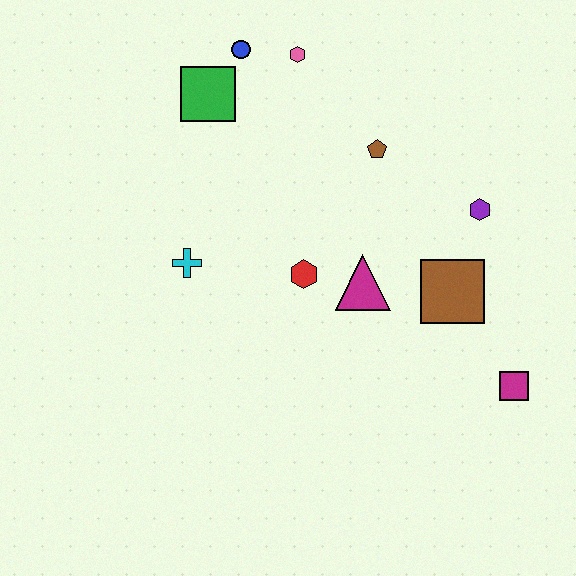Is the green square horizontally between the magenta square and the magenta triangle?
No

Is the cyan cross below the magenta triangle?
No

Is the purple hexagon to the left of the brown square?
No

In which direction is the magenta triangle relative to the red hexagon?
The magenta triangle is to the right of the red hexagon.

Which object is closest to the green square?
The blue circle is closest to the green square.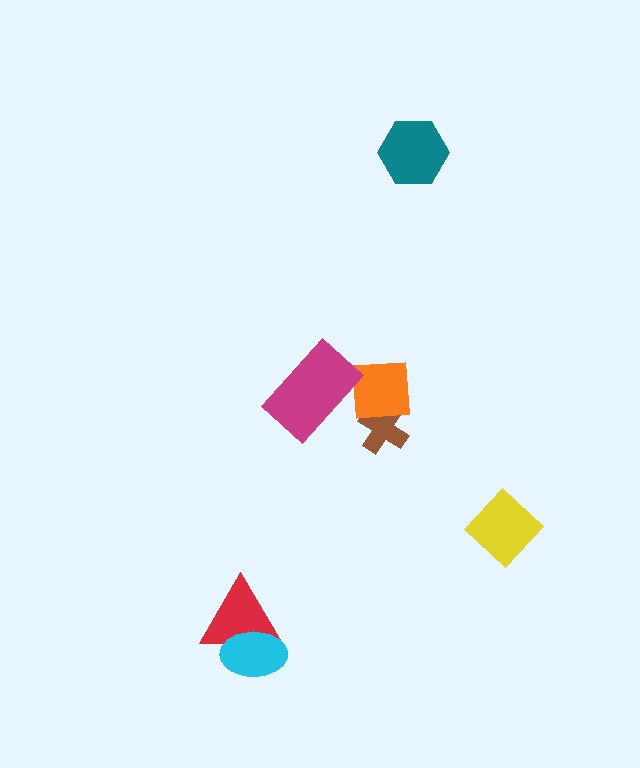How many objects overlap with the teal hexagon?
0 objects overlap with the teal hexagon.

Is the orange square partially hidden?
Yes, it is partially covered by another shape.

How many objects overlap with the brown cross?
1 object overlaps with the brown cross.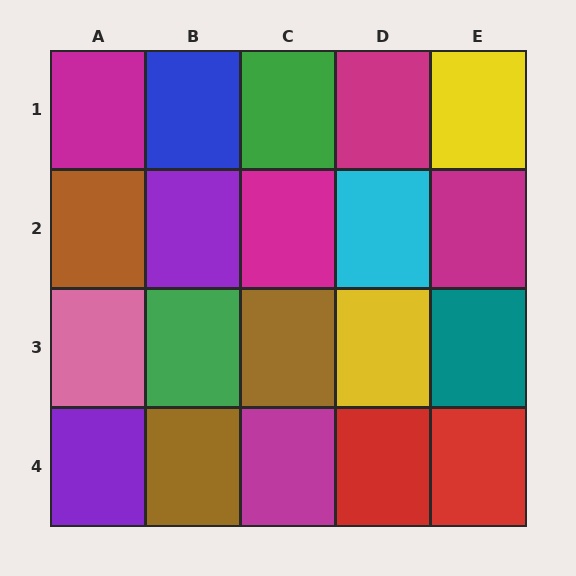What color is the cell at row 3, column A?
Pink.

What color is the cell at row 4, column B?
Brown.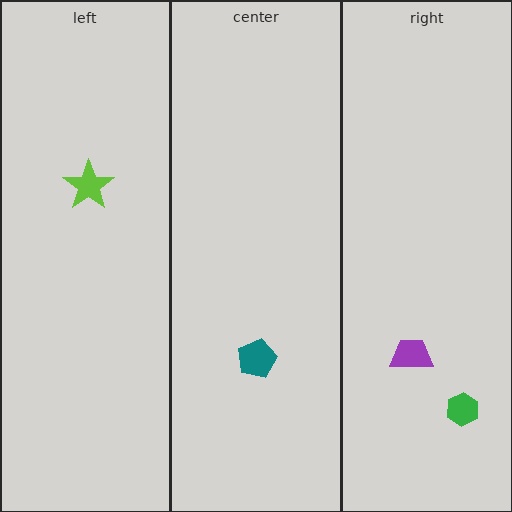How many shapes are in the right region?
2.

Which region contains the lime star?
The left region.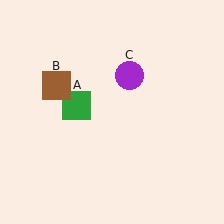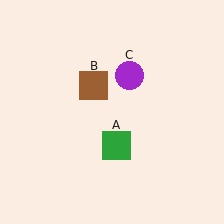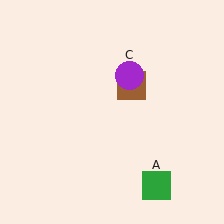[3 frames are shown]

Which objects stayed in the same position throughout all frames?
Purple circle (object C) remained stationary.